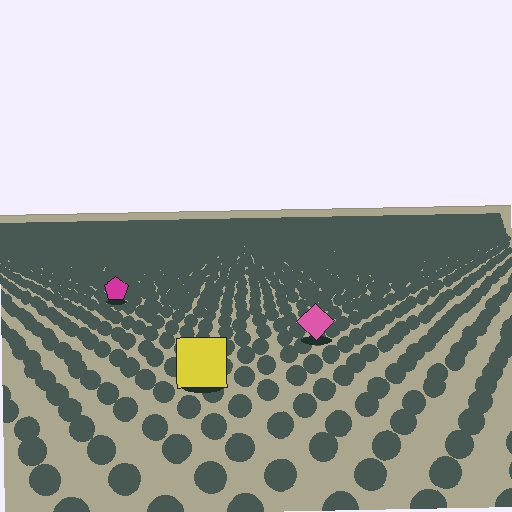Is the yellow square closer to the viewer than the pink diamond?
Yes. The yellow square is closer — you can tell from the texture gradient: the ground texture is coarser near it.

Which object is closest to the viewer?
The yellow square is closest. The texture marks near it are larger and more spread out.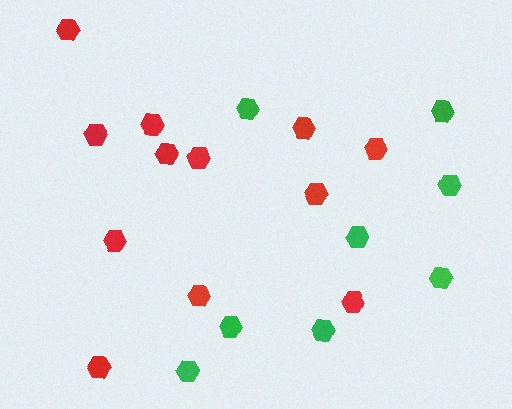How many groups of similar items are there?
There are 2 groups: one group of red hexagons (12) and one group of green hexagons (8).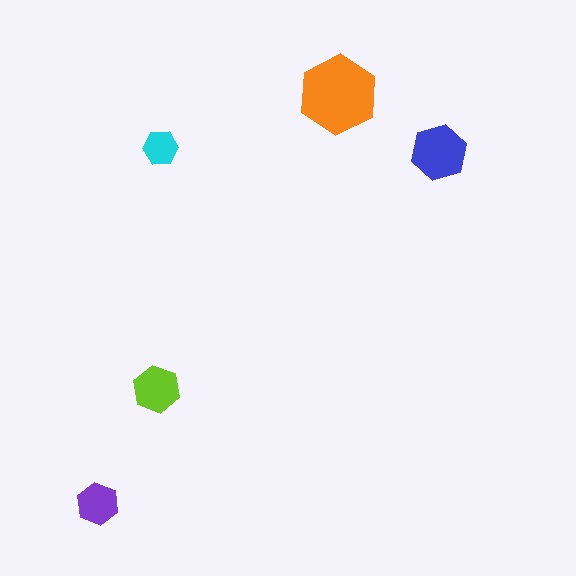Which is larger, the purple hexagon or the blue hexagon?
The blue one.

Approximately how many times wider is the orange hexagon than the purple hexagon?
About 2 times wider.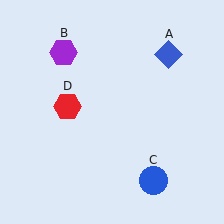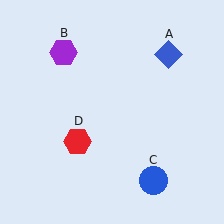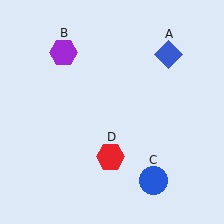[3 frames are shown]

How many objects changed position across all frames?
1 object changed position: red hexagon (object D).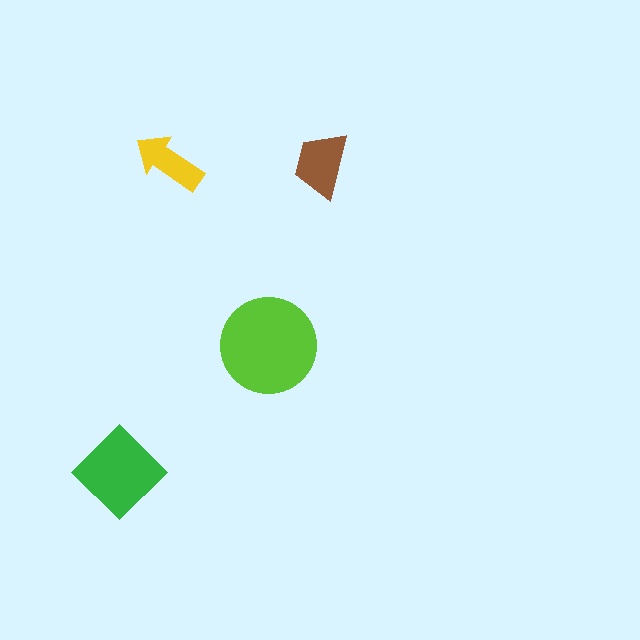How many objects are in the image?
There are 4 objects in the image.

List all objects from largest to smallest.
The lime circle, the green diamond, the brown trapezoid, the yellow arrow.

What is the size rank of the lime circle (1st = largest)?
1st.